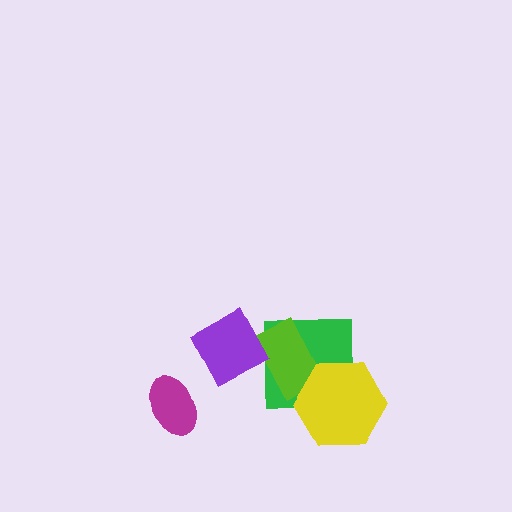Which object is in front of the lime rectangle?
The yellow hexagon is in front of the lime rectangle.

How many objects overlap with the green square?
2 objects overlap with the green square.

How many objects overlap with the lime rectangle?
2 objects overlap with the lime rectangle.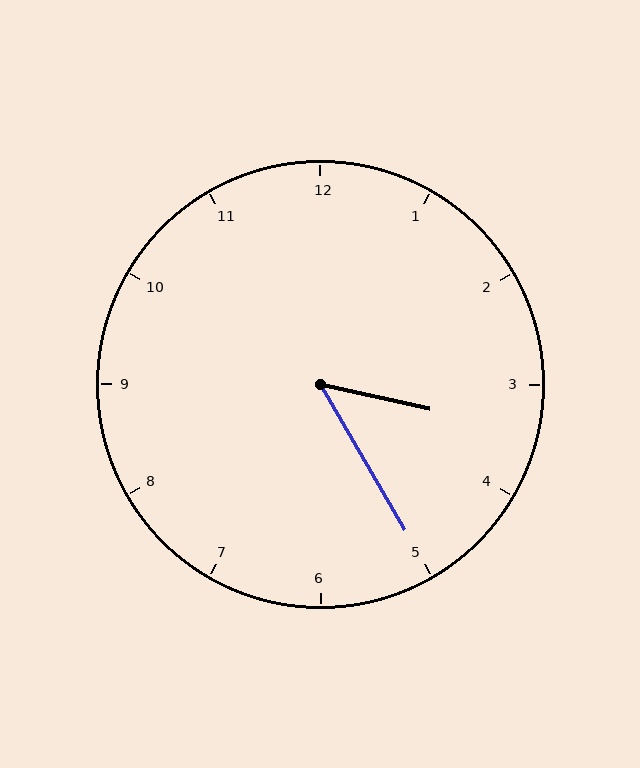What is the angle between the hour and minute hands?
Approximately 48 degrees.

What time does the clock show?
3:25.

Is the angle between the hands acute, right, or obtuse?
It is acute.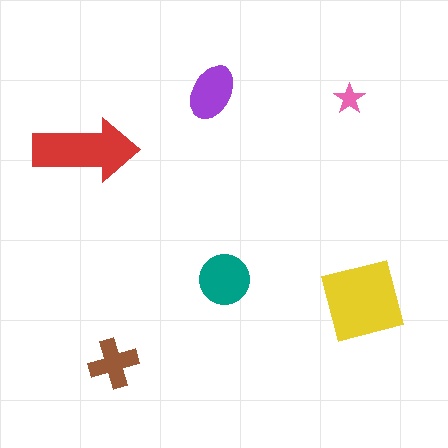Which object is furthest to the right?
The yellow square is rightmost.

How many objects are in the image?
There are 6 objects in the image.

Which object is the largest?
The yellow square.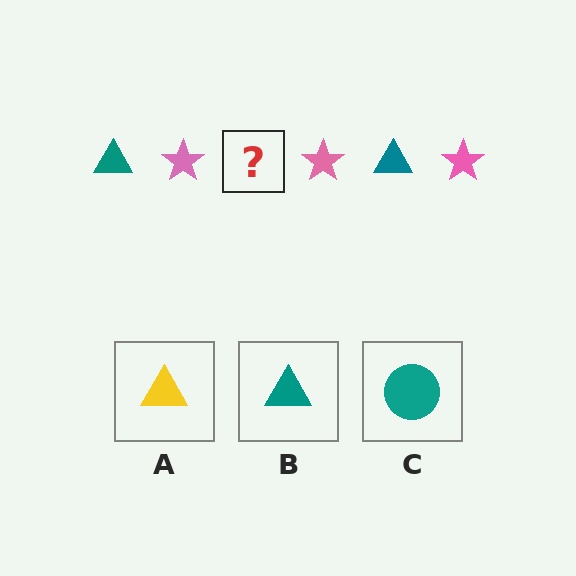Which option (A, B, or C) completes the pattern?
B.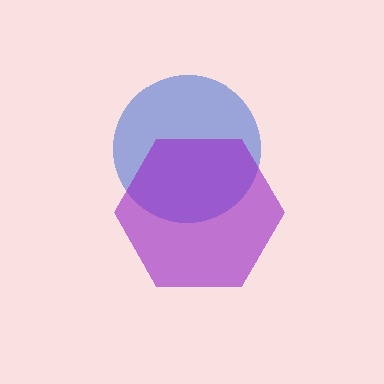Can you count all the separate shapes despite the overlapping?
Yes, there are 2 separate shapes.